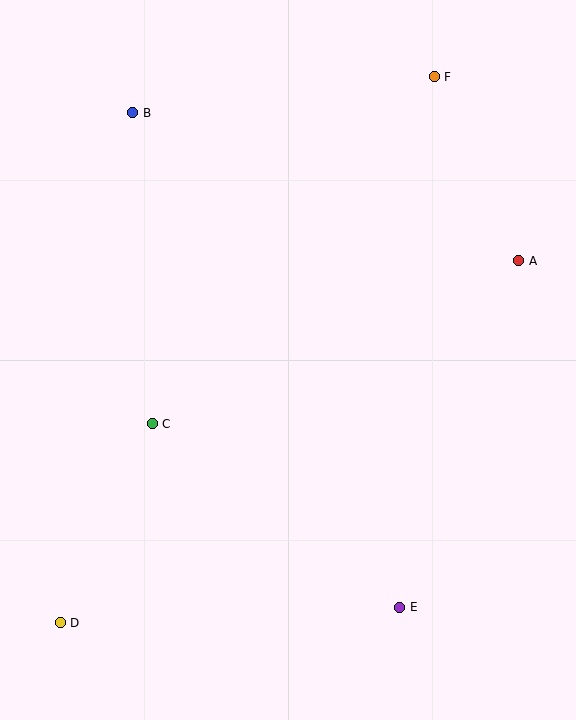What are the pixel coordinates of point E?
Point E is at (400, 608).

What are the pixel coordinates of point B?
Point B is at (133, 113).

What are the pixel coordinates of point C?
Point C is at (152, 424).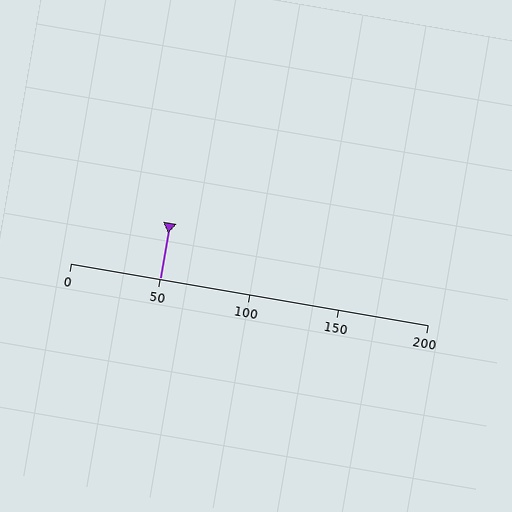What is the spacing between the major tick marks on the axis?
The major ticks are spaced 50 apart.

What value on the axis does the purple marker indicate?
The marker indicates approximately 50.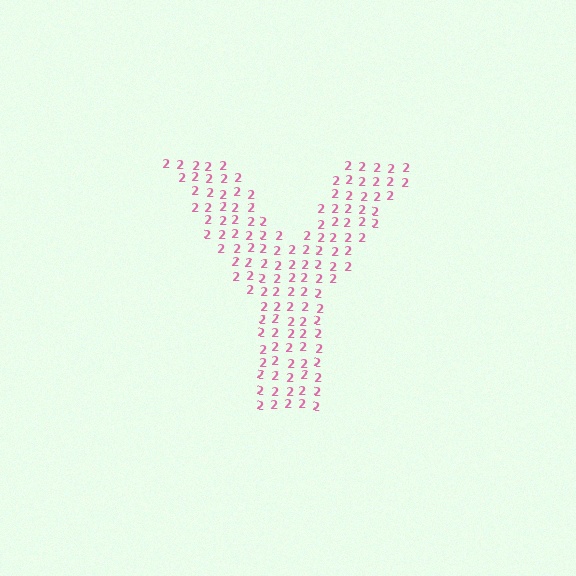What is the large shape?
The large shape is the letter Y.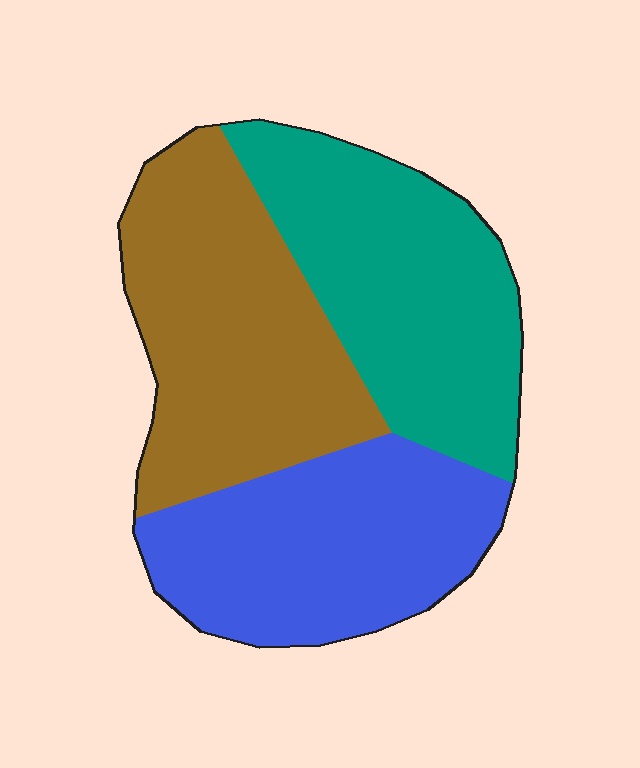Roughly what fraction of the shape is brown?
Brown takes up between a third and a half of the shape.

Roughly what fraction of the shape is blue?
Blue takes up between a sixth and a third of the shape.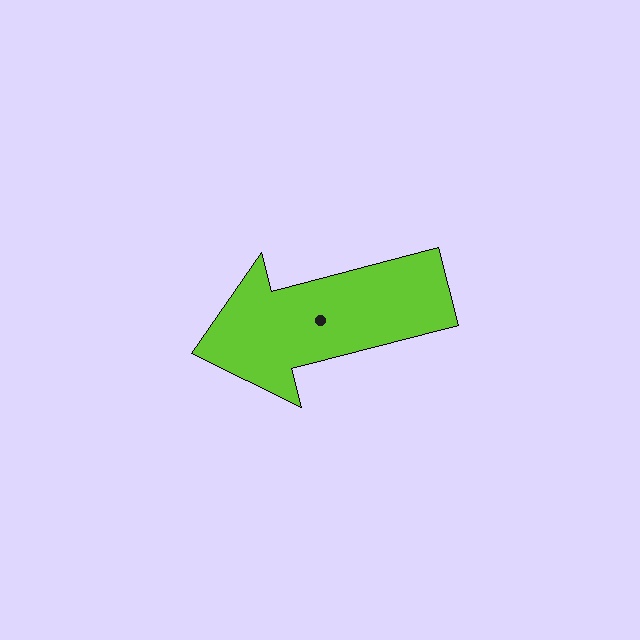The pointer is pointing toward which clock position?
Roughly 9 o'clock.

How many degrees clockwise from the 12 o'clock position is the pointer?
Approximately 255 degrees.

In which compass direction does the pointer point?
West.